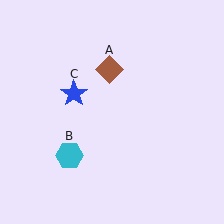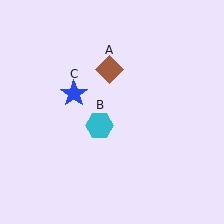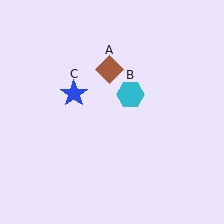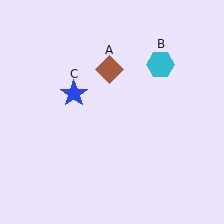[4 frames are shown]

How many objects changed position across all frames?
1 object changed position: cyan hexagon (object B).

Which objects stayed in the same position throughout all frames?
Brown diamond (object A) and blue star (object C) remained stationary.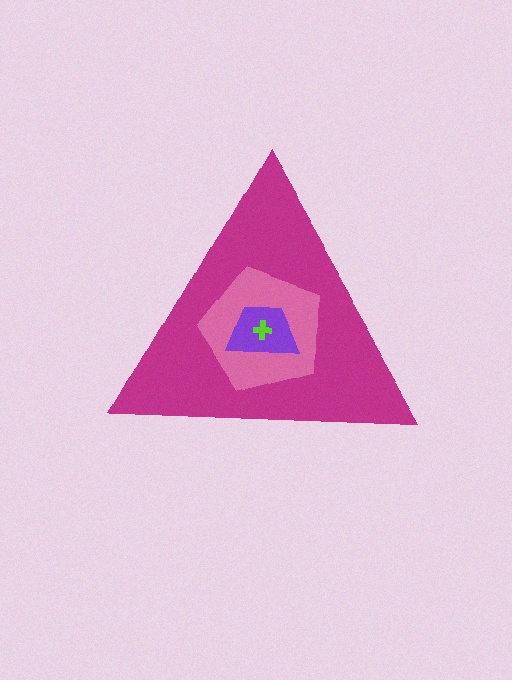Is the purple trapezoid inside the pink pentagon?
Yes.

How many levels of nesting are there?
4.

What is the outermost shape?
The magenta triangle.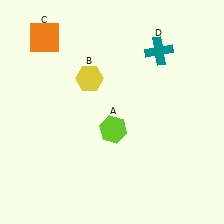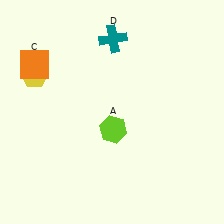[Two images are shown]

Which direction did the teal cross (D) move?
The teal cross (D) moved left.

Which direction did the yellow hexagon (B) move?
The yellow hexagon (B) moved left.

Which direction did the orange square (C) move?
The orange square (C) moved down.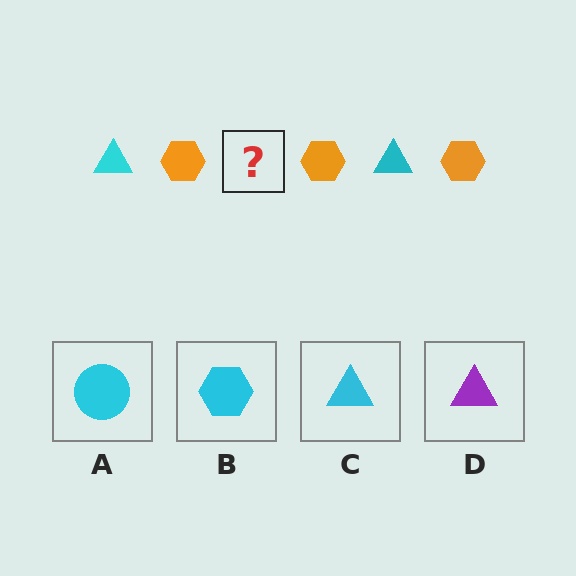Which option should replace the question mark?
Option C.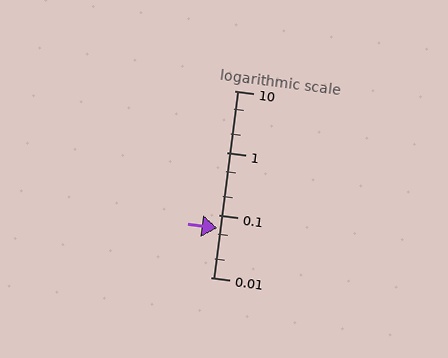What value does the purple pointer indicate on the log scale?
The pointer indicates approximately 0.061.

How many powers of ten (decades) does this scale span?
The scale spans 3 decades, from 0.01 to 10.